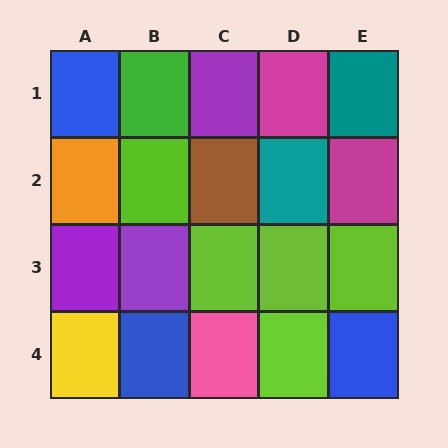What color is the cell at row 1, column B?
Green.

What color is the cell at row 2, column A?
Orange.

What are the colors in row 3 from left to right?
Purple, purple, lime, lime, lime.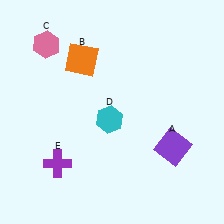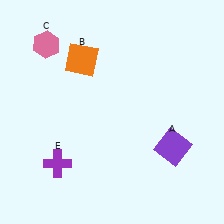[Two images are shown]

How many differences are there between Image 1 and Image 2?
There is 1 difference between the two images.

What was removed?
The cyan hexagon (D) was removed in Image 2.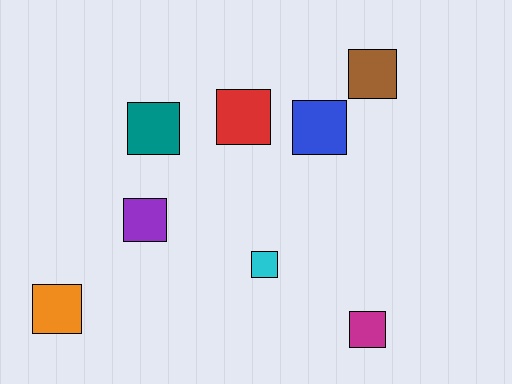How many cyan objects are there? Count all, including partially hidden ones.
There is 1 cyan object.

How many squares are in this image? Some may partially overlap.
There are 8 squares.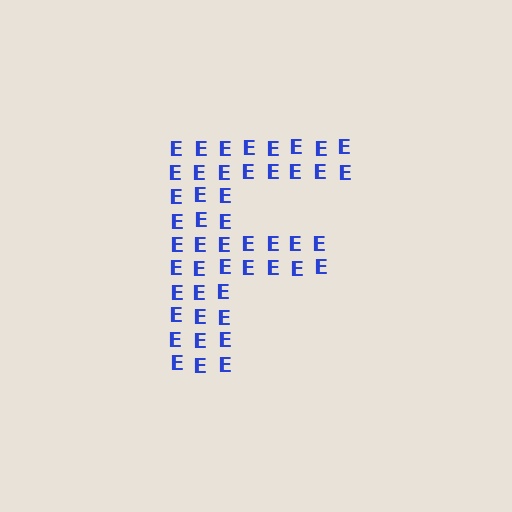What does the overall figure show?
The overall figure shows the letter F.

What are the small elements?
The small elements are letter E's.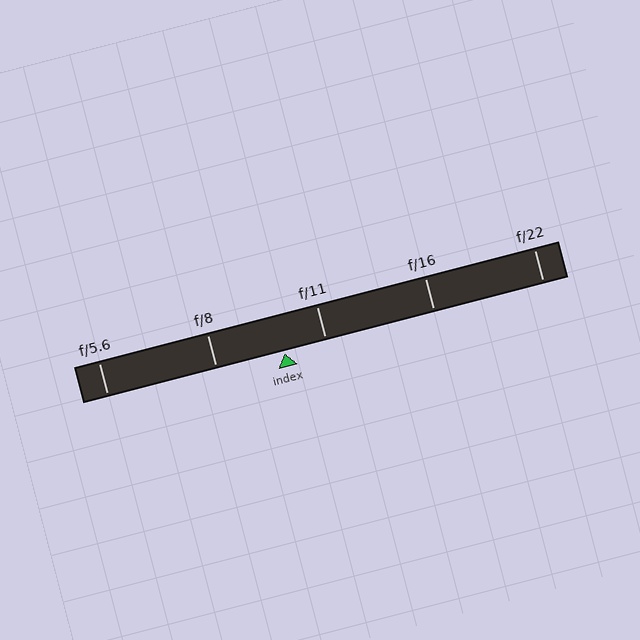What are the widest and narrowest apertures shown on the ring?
The widest aperture shown is f/5.6 and the narrowest is f/22.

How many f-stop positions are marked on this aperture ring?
There are 5 f-stop positions marked.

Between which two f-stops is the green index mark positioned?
The index mark is between f/8 and f/11.